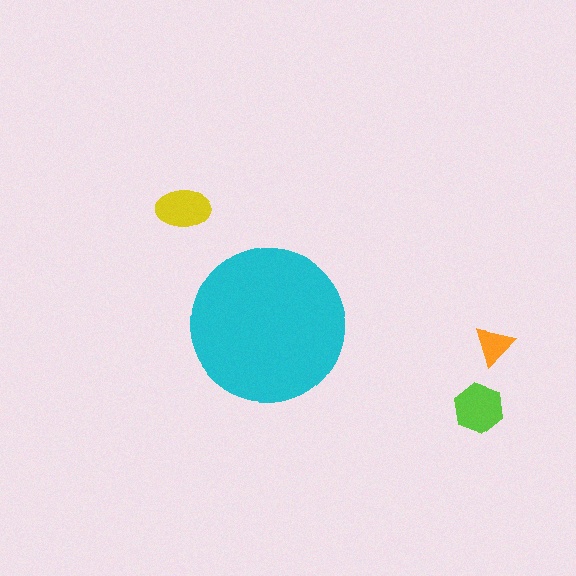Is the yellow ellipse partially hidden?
No, the yellow ellipse is fully visible.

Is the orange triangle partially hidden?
No, the orange triangle is fully visible.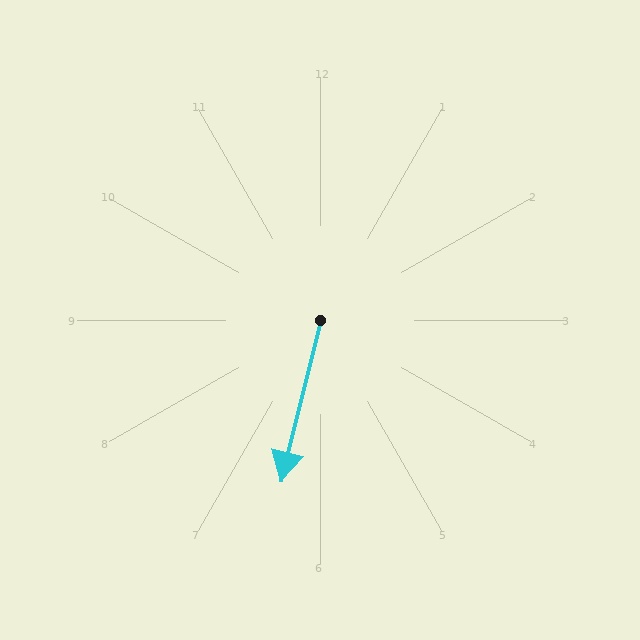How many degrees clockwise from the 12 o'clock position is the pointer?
Approximately 194 degrees.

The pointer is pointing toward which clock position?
Roughly 6 o'clock.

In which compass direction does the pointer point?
South.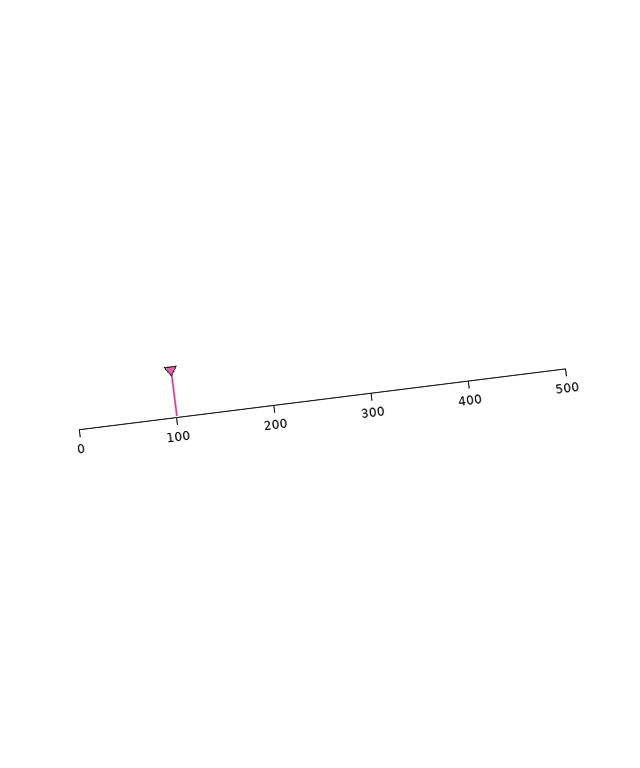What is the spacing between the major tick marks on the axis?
The major ticks are spaced 100 apart.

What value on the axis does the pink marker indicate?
The marker indicates approximately 100.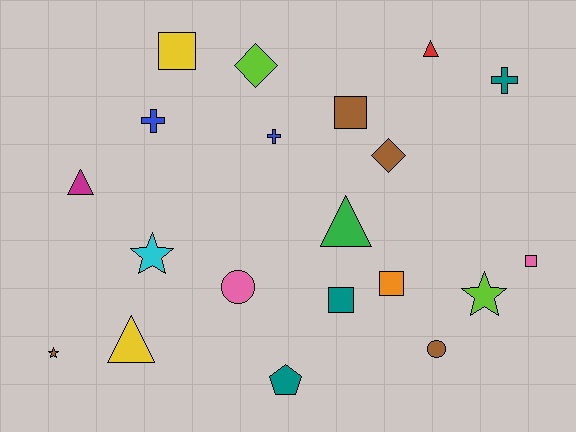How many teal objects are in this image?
There are 3 teal objects.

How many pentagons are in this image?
There is 1 pentagon.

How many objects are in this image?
There are 20 objects.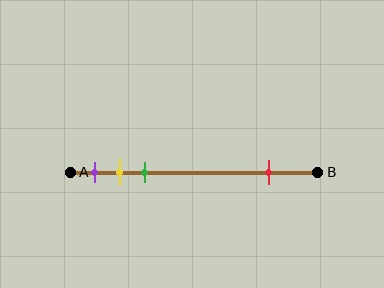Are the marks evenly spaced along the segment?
No, the marks are not evenly spaced.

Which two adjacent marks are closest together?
The yellow and green marks are the closest adjacent pair.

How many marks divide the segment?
There are 4 marks dividing the segment.